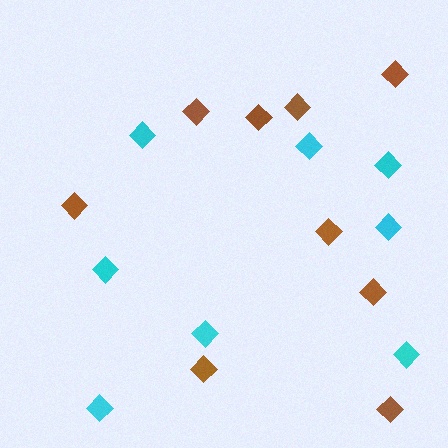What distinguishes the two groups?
There are 2 groups: one group of cyan diamonds (8) and one group of brown diamonds (9).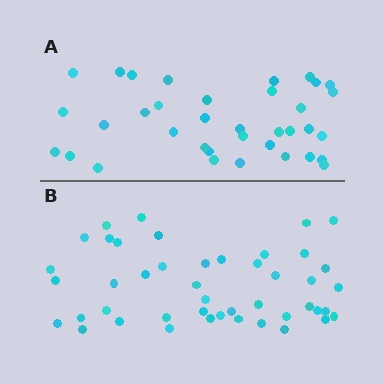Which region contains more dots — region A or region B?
Region B (the bottom region) has more dots.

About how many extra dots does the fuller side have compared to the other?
Region B has roughly 8 or so more dots than region A.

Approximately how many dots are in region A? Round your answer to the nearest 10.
About 40 dots. (The exact count is 36, which rounds to 40.)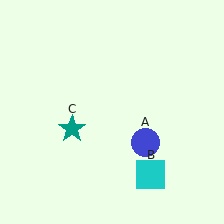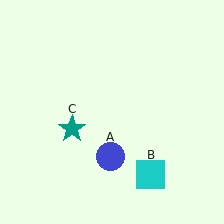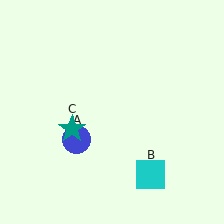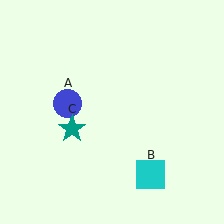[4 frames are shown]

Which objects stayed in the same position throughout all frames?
Cyan square (object B) and teal star (object C) remained stationary.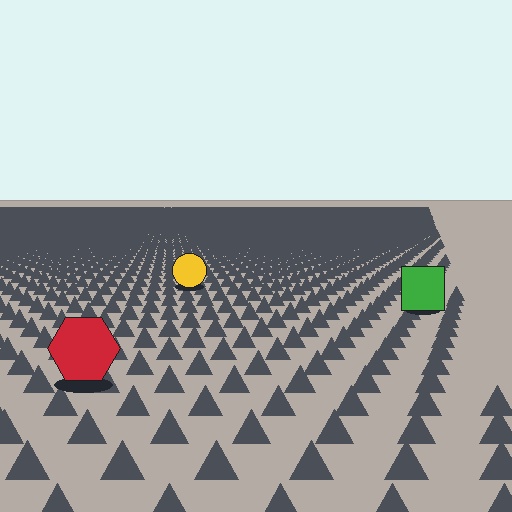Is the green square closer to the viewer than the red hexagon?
No. The red hexagon is closer — you can tell from the texture gradient: the ground texture is coarser near it.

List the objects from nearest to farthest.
From nearest to farthest: the red hexagon, the green square, the yellow circle.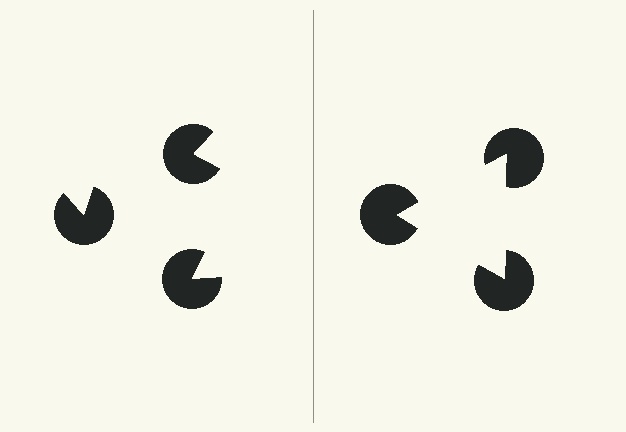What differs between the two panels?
The pac-man discs are positioned identically on both sides; only the wedge orientations differ. On the right they align to a triangle; on the left they are misaligned.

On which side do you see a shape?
An illusory triangle appears on the right side. On the left side the wedge cuts are rotated, so no coherent shape forms.